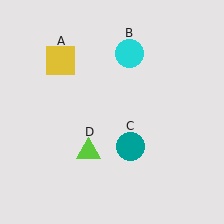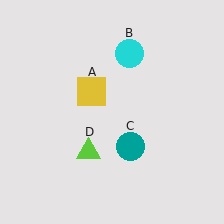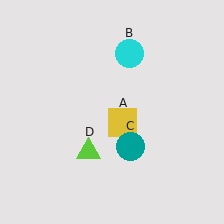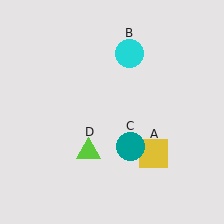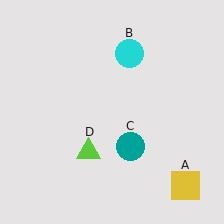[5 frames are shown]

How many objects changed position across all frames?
1 object changed position: yellow square (object A).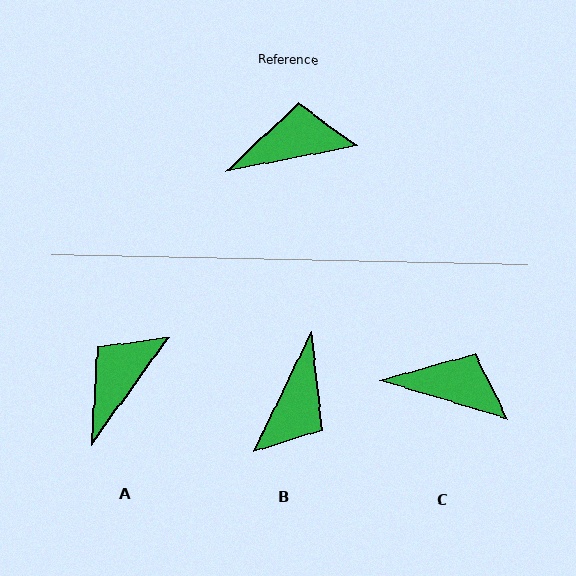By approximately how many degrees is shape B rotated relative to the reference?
Approximately 127 degrees clockwise.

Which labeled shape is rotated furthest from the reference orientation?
B, about 127 degrees away.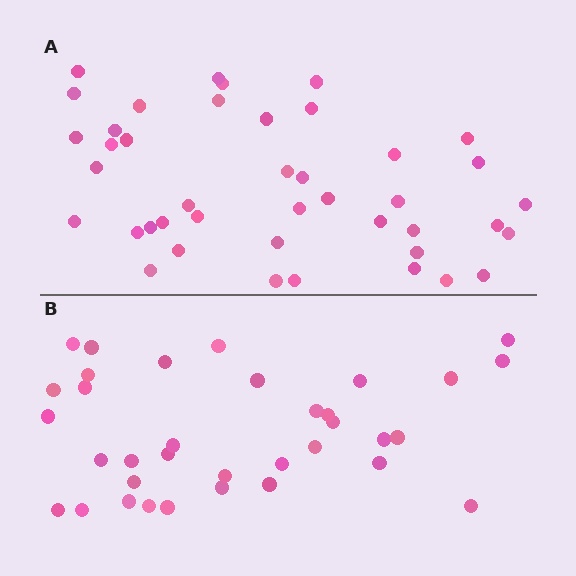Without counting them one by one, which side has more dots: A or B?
Region A (the top region) has more dots.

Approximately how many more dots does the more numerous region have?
Region A has roughly 8 or so more dots than region B.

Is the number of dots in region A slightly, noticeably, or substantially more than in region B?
Region A has only slightly more — the two regions are fairly close. The ratio is roughly 1.2 to 1.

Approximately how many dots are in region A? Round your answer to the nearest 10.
About 40 dots. (The exact count is 42, which rounds to 40.)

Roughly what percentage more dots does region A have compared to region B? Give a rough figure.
About 20% more.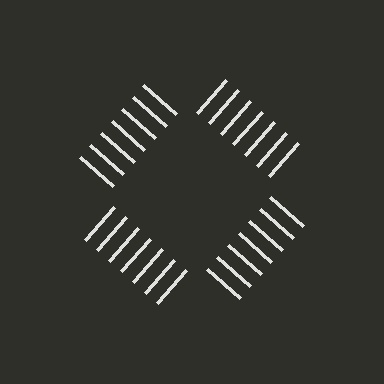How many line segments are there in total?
28 — 7 along each of the 4 edges.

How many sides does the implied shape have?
4 sides — the line-ends trace a square.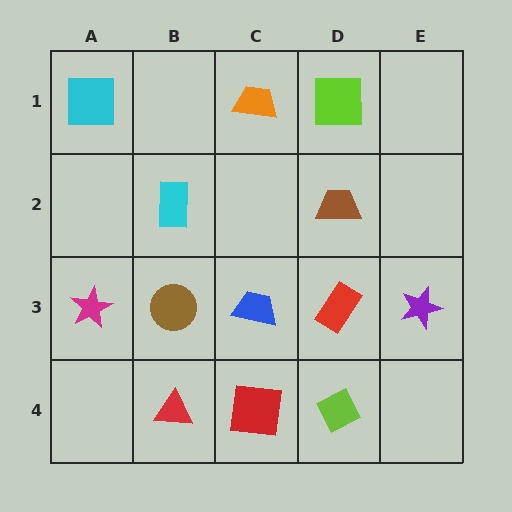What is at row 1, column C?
An orange trapezoid.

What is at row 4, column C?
A red square.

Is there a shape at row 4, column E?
No, that cell is empty.